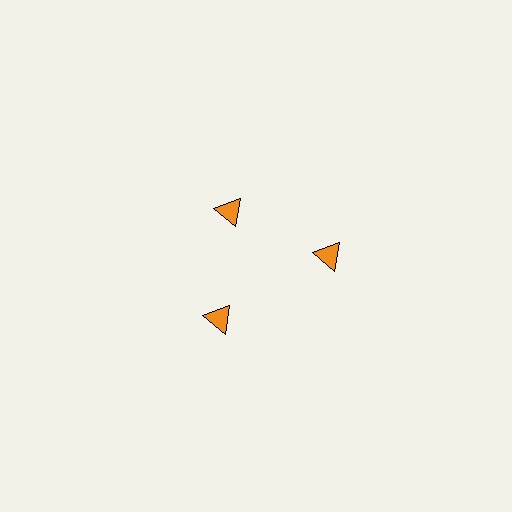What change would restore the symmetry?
The symmetry would be restored by moving it outward, back onto the ring so that all 3 triangles sit at equal angles and equal distance from the center.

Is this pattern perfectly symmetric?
No. The 3 orange triangles are arranged in a ring, but one element near the 11 o'clock position is pulled inward toward the center, breaking the 3-fold rotational symmetry.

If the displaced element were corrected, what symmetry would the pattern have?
It would have 3-fold rotational symmetry — the pattern would map onto itself every 120 degrees.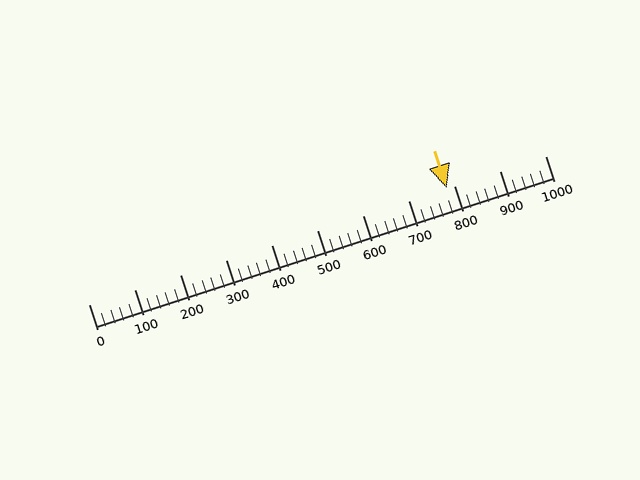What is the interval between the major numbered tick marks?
The major tick marks are spaced 100 units apart.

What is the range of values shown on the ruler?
The ruler shows values from 0 to 1000.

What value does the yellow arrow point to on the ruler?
The yellow arrow points to approximately 784.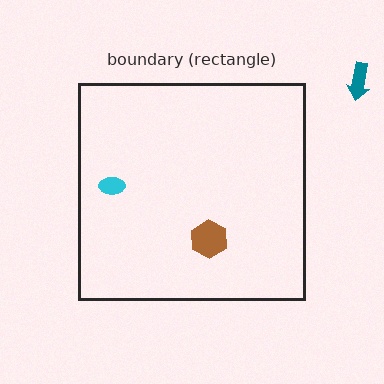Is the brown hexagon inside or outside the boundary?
Inside.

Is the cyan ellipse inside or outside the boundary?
Inside.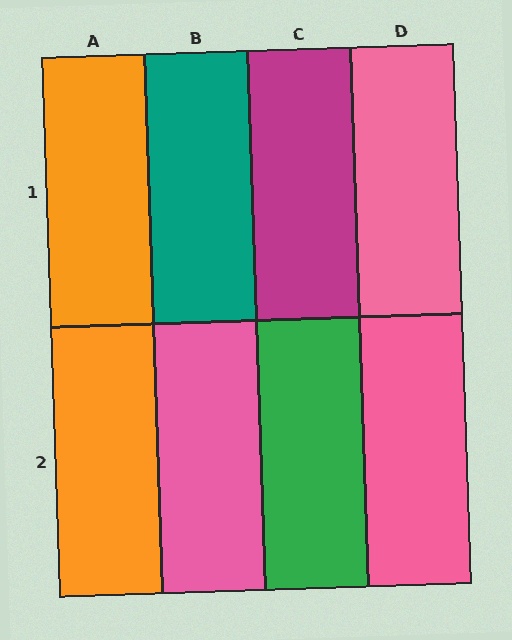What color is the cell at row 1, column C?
Magenta.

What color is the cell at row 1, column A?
Orange.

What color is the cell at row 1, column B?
Teal.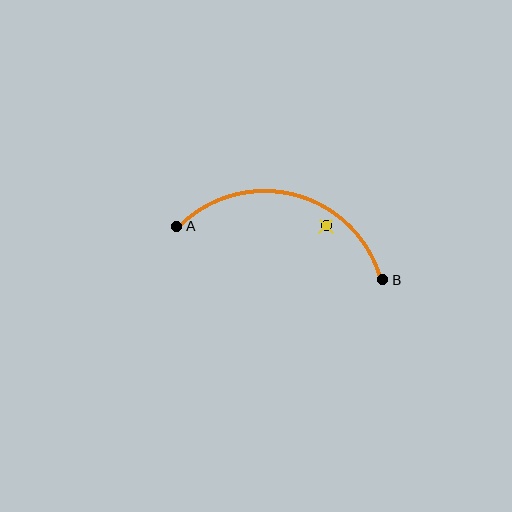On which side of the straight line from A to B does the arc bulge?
The arc bulges above the straight line connecting A and B.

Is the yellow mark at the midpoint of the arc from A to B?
No — the yellow mark does not lie on the arc at all. It sits slightly inside the curve.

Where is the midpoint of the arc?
The arc midpoint is the point on the curve farthest from the straight line joining A and B. It sits above that line.